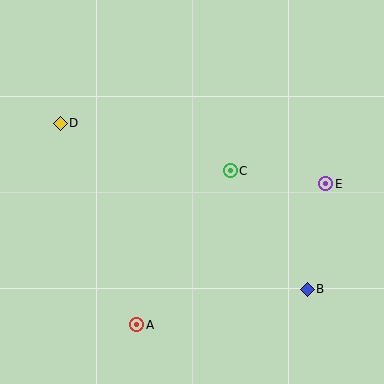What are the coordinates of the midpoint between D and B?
The midpoint between D and B is at (184, 206).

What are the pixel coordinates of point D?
Point D is at (60, 123).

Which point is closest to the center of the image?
Point C at (230, 171) is closest to the center.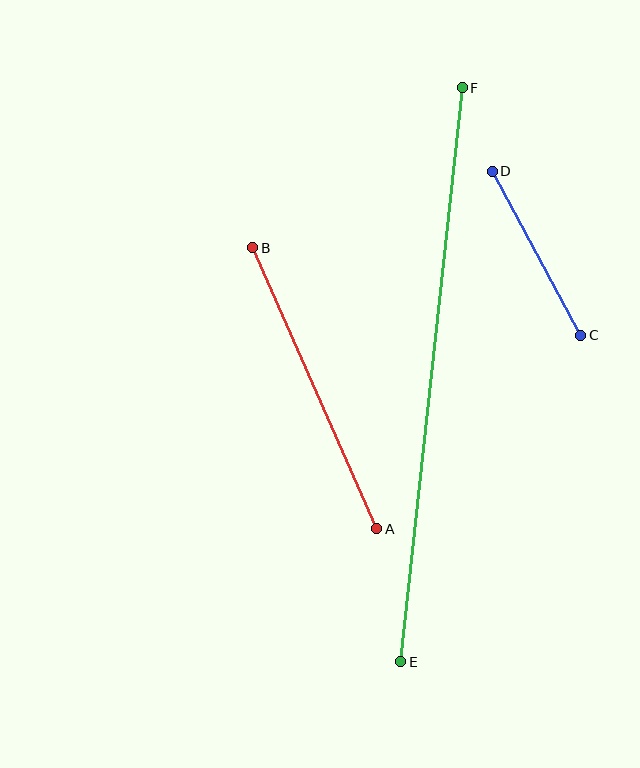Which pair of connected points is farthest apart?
Points E and F are farthest apart.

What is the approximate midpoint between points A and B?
The midpoint is at approximately (315, 388) pixels.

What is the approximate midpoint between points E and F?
The midpoint is at approximately (431, 375) pixels.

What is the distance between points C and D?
The distance is approximately 187 pixels.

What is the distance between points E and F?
The distance is approximately 577 pixels.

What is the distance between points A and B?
The distance is approximately 307 pixels.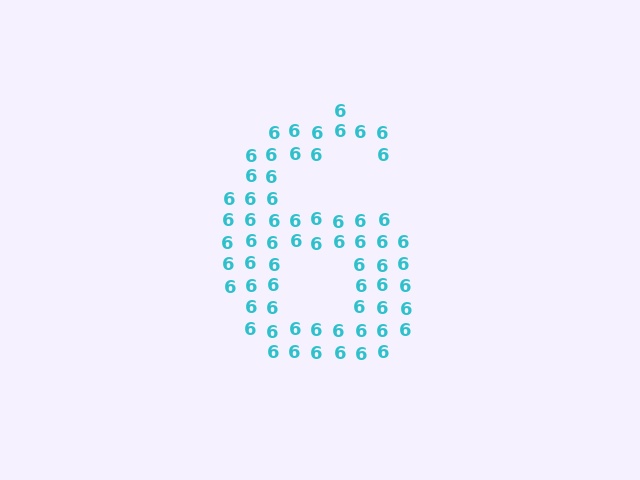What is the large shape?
The large shape is the digit 6.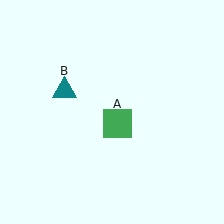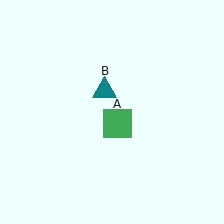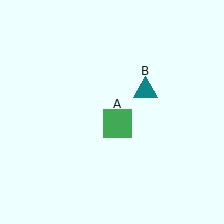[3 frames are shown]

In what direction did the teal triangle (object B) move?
The teal triangle (object B) moved right.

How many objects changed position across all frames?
1 object changed position: teal triangle (object B).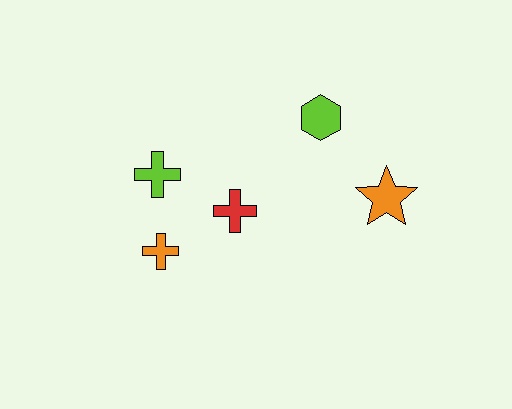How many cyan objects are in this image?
There are no cyan objects.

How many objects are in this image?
There are 5 objects.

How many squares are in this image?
There are no squares.